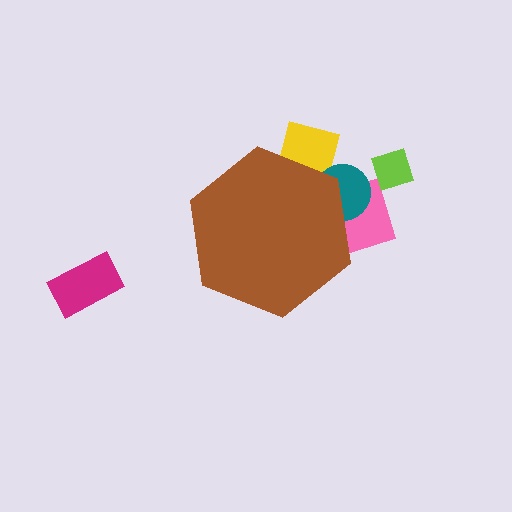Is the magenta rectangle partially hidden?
No, the magenta rectangle is fully visible.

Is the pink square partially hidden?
Yes, the pink square is partially hidden behind the brown hexagon.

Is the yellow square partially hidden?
Yes, the yellow square is partially hidden behind the brown hexagon.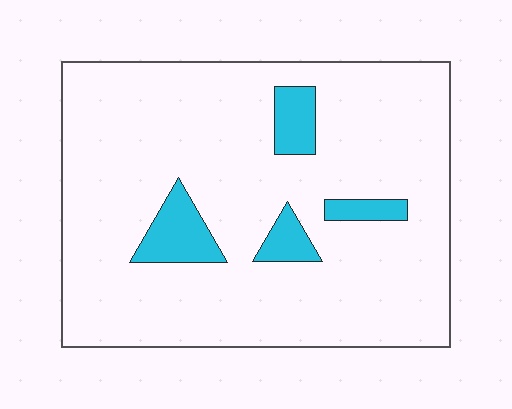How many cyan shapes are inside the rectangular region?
4.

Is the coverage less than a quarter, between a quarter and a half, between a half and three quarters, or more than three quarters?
Less than a quarter.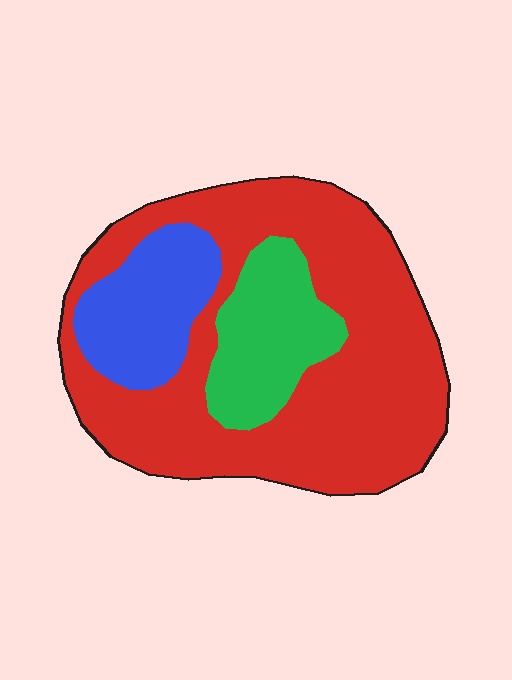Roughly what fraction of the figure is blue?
Blue covers about 15% of the figure.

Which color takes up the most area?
Red, at roughly 65%.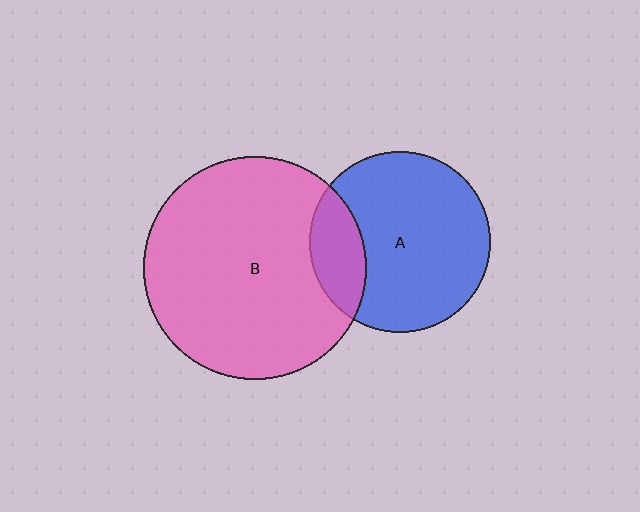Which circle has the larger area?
Circle B (pink).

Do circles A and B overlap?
Yes.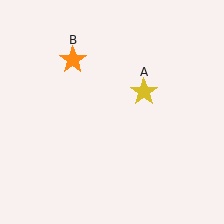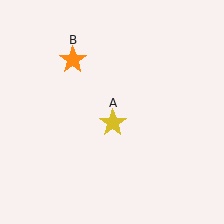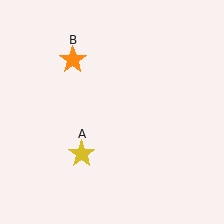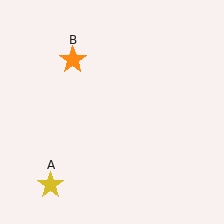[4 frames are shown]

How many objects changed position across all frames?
1 object changed position: yellow star (object A).